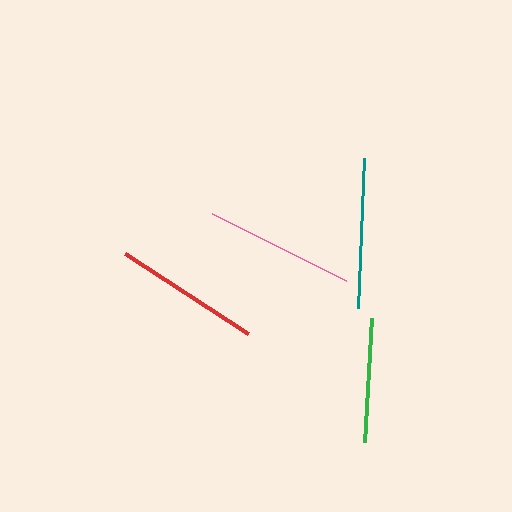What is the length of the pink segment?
The pink segment is approximately 149 pixels long.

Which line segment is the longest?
The teal line is the longest at approximately 151 pixels.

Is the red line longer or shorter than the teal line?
The teal line is longer than the red line.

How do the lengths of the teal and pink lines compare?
The teal and pink lines are approximately the same length.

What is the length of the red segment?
The red segment is approximately 146 pixels long.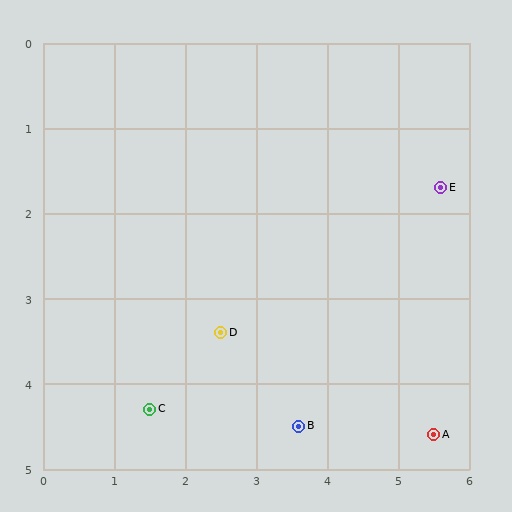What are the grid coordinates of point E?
Point E is at approximately (5.6, 1.7).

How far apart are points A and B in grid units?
Points A and B are about 1.9 grid units apart.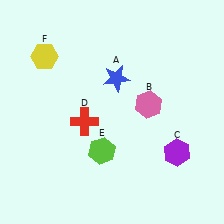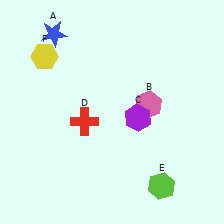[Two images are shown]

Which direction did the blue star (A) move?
The blue star (A) moved left.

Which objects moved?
The objects that moved are: the blue star (A), the purple hexagon (C), the lime hexagon (E).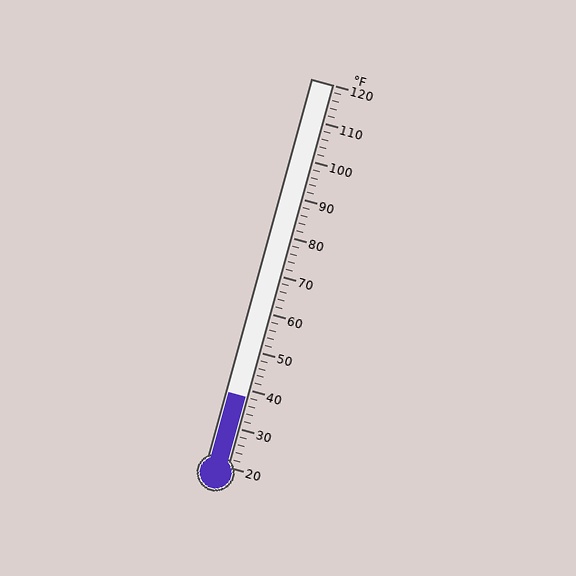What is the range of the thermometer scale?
The thermometer scale ranges from 20°F to 120°F.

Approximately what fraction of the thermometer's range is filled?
The thermometer is filled to approximately 20% of its range.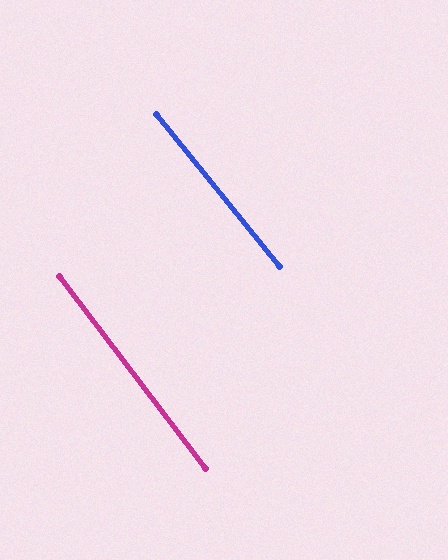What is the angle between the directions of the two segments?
Approximately 2 degrees.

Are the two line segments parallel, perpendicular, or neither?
Parallel — their directions differ by only 1.8°.